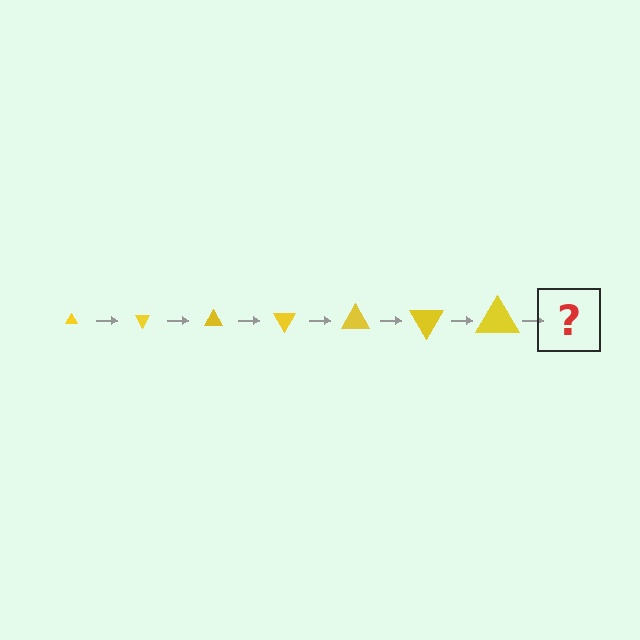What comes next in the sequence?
The next element should be a triangle, larger than the previous one and rotated 420 degrees from the start.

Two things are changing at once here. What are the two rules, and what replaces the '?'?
The two rules are that the triangle grows larger each step and it rotates 60 degrees each step. The '?' should be a triangle, larger than the previous one and rotated 420 degrees from the start.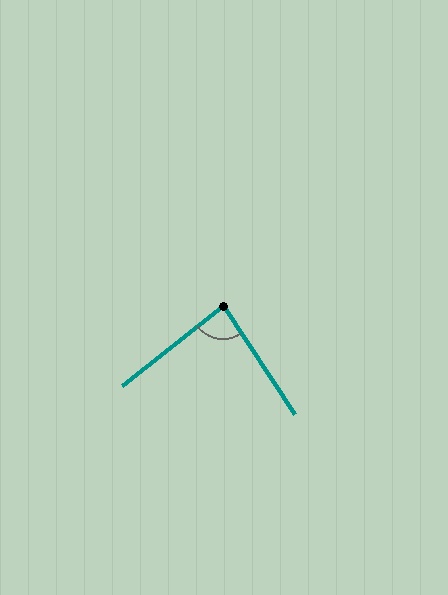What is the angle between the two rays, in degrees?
Approximately 85 degrees.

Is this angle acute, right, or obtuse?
It is approximately a right angle.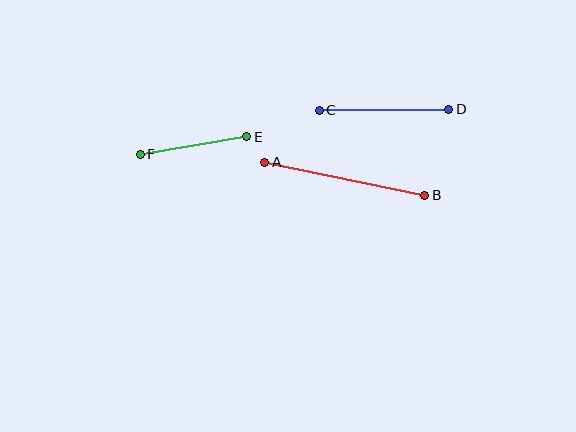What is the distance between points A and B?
The distance is approximately 163 pixels.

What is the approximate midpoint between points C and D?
The midpoint is at approximately (384, 110) pixels.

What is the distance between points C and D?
The distance is approximately 129 pixels.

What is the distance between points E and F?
The distance is approximately 108 pixels.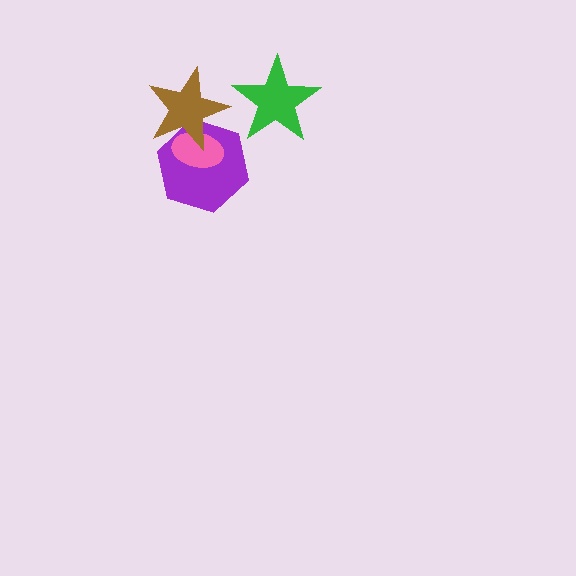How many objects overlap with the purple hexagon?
2 objects overlap with the purple hexagon.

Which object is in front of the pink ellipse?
The brown star is in front of the pink ellipse.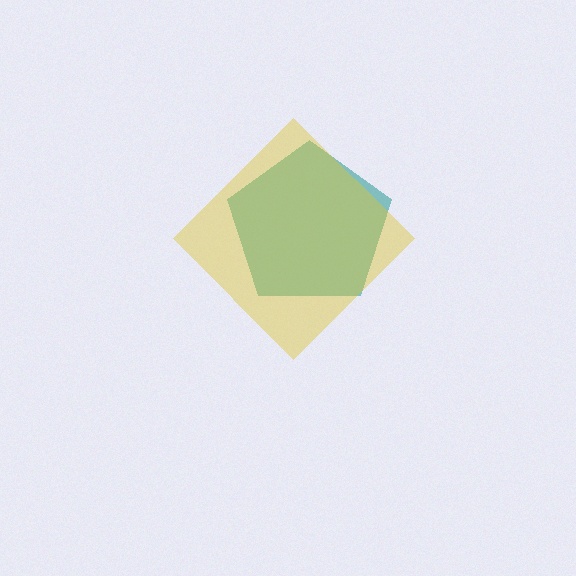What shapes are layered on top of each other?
The layered shapes are: a teal pentagon, a yellow diamond.